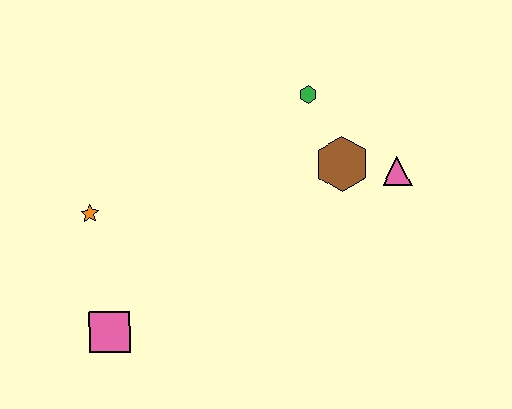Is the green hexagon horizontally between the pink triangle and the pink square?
Yes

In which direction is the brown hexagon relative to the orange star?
The brown hexagon is to the right of the orange star.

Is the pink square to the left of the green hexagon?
Yes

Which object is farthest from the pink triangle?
The pink square is farthest from the pink triangle.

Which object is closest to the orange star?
The pink square is closest to the orange star.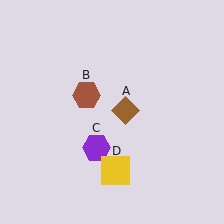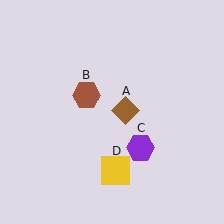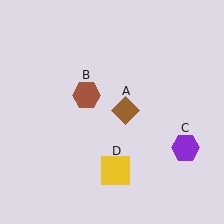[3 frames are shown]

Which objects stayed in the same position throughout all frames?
Brown diamond (object A) and brown hexagon (object B) and yellow square (object D) remained stationary.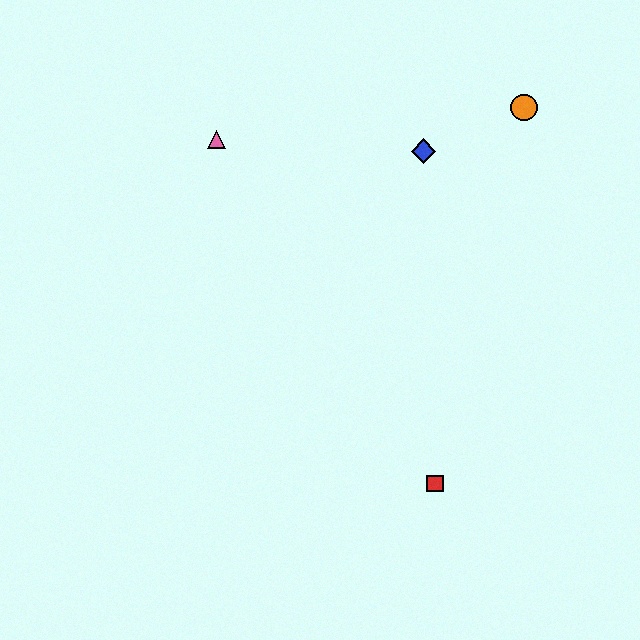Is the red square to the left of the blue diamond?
No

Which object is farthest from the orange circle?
The red square is farthest from the orange circle.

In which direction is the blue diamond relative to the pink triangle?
The blue diamond is to the right of the pink triangle.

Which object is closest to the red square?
The blue diamond is closest to the red square.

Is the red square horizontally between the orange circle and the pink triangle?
Yes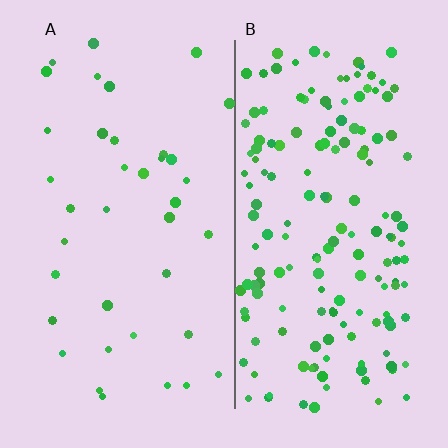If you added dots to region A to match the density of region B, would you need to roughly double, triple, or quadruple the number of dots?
Approximately quadruple.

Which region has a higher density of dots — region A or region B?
B (the right).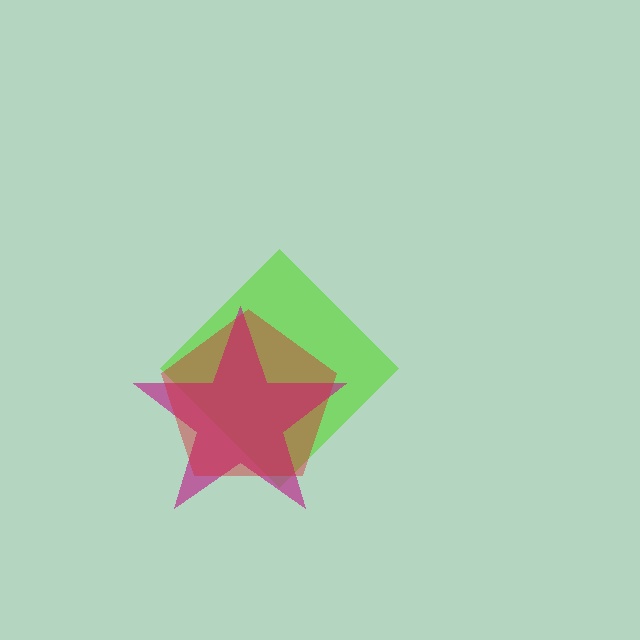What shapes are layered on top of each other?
The layered shapes are: a lime diamond, a magenta star, a red pentagon.